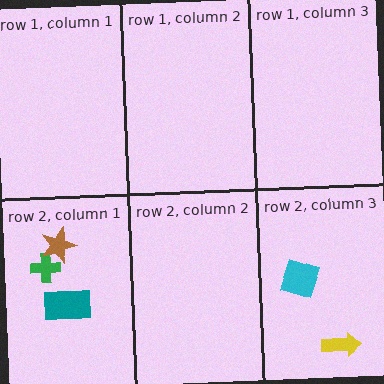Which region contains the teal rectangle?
The row 2, column 1 region.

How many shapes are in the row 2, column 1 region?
3.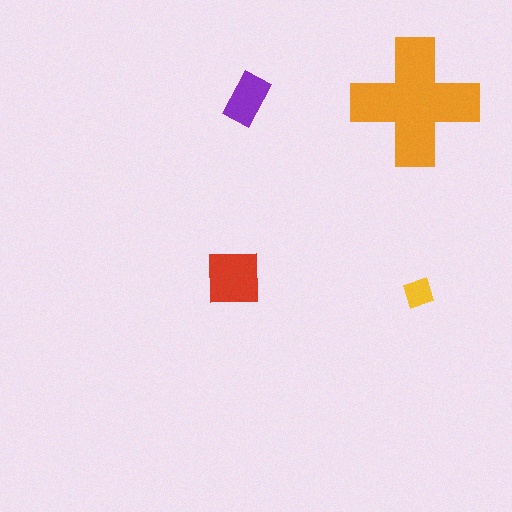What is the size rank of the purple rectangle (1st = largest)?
3rd.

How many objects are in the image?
There are 4 objects in the image.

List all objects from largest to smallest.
The orange cross, the red square, the purple rectangle, the yellow diamond.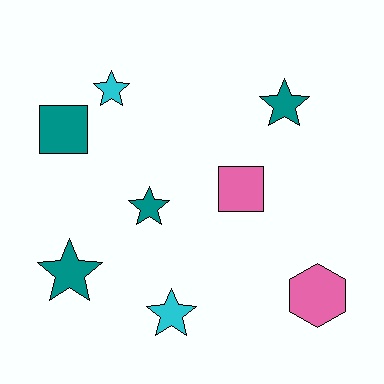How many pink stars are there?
There are no pink stars.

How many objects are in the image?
There are 8 objects.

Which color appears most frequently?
Teal, with 4 objects.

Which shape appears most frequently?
Star, with 5 objects.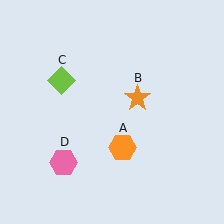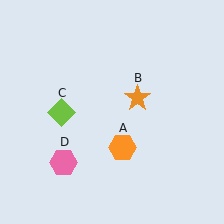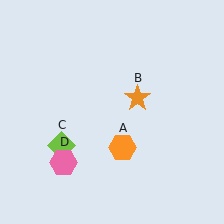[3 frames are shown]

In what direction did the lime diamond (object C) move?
The lime diamond (object C) moved down.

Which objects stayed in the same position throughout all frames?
Orange hexagon (object A) and orange star (object B) and pink hexagon (object D) remained stationary.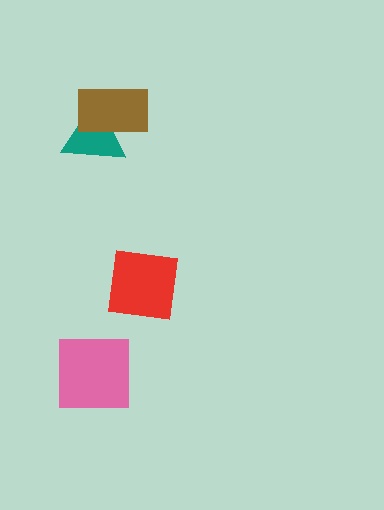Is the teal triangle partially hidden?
Yes, it is partially covered by another shape.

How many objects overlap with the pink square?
0 objects overlap with the pink square.